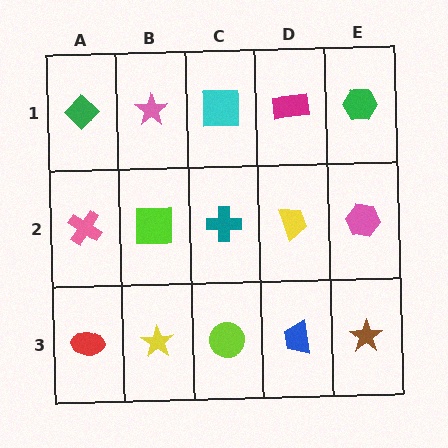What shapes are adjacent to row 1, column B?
A lime square (row 2, column B), a green diamond (row 1, column A), a cyan square (row 1, column C).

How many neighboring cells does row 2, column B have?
4.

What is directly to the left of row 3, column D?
A lime circle.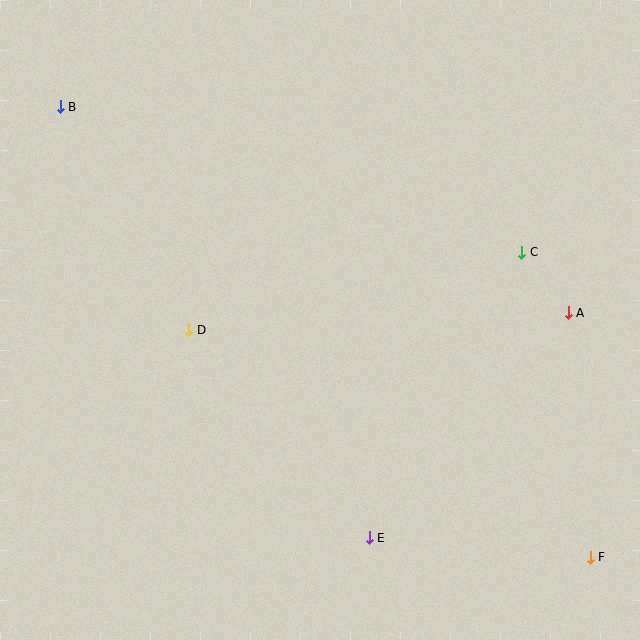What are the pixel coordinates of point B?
Point B is at (60, 107).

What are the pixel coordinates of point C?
Point C is at (522, 252).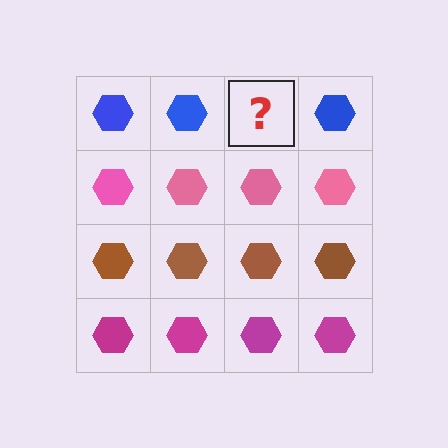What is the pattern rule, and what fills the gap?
The rule is that each row has a consistent color. The gap should be filled with a blue hexagon.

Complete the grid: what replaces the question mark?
The question mark should be replaced with a blue hexagon.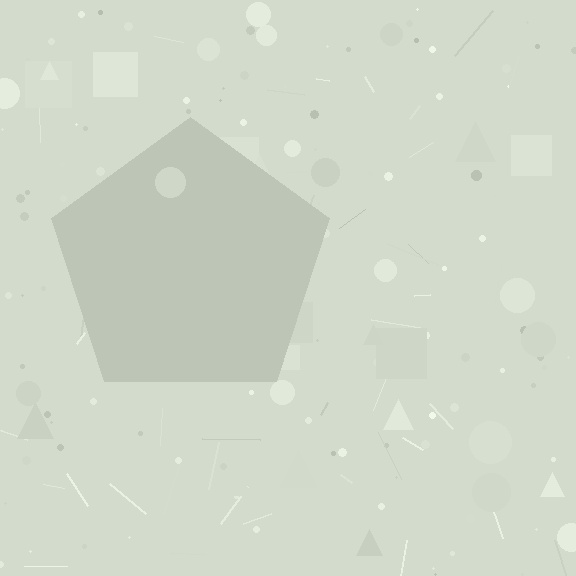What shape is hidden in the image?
A pentagon is hidden in the image.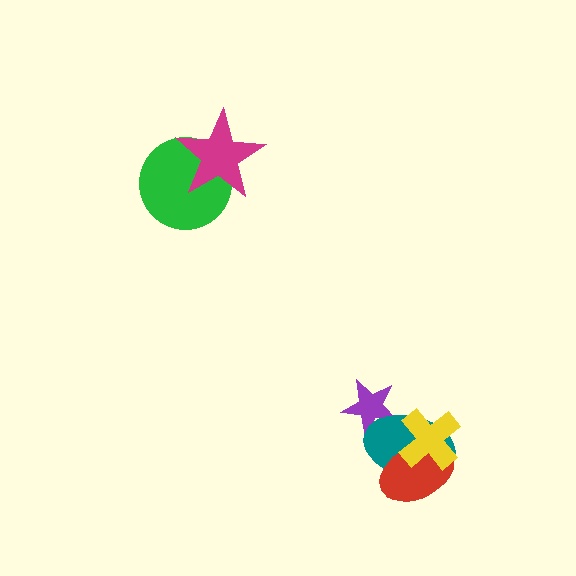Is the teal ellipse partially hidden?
Yes, it is partially covered by another shape.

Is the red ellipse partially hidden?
Yes, it is partially covered by another shape.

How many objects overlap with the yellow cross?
2 objects overlap with the yellow cross.